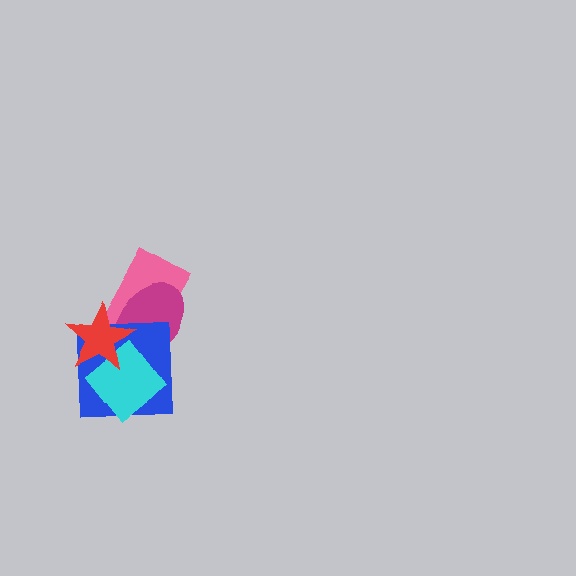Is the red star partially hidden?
No, no other shape covers it.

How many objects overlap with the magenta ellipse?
4 objects overlap with the magenta ellipse.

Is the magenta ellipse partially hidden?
Yes, it is partially covered by another shape.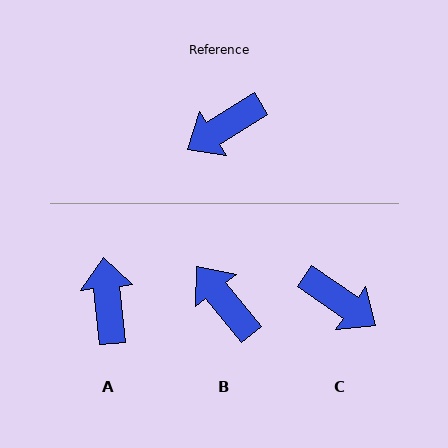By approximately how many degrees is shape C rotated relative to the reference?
Approximately 114 degrees counter-clockwise.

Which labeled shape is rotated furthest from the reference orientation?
A, about 116 degrees away.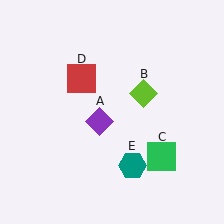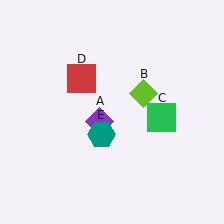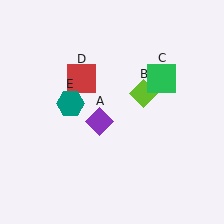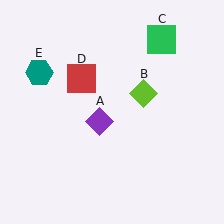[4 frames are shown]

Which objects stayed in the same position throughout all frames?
Purple diamond (object A) and lime diamond (object B) and red square (object D) remained stationary.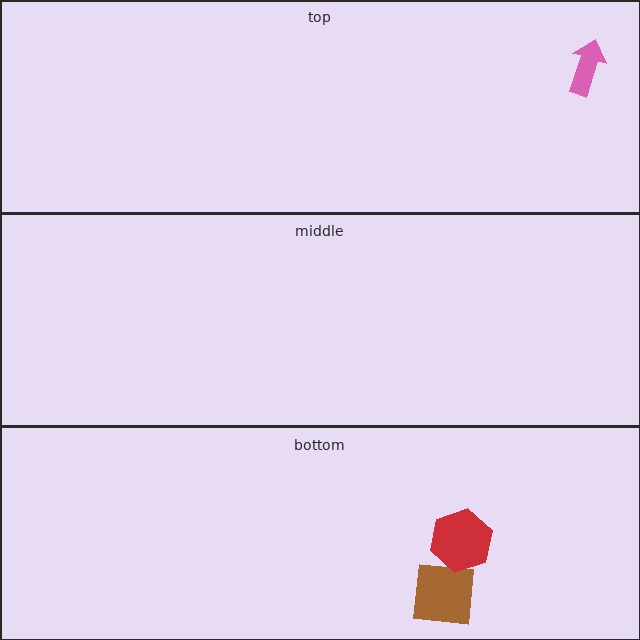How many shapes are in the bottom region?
2.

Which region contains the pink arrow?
The top region.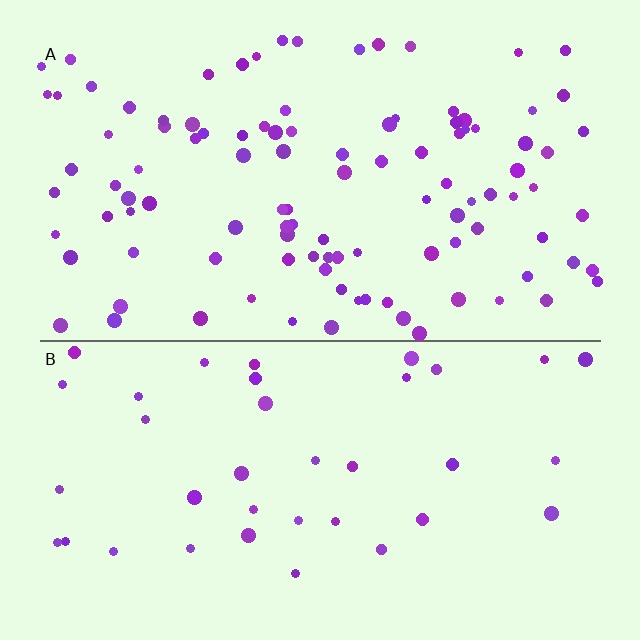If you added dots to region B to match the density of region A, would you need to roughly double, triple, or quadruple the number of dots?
Approximately triple.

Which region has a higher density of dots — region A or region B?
A (the top).